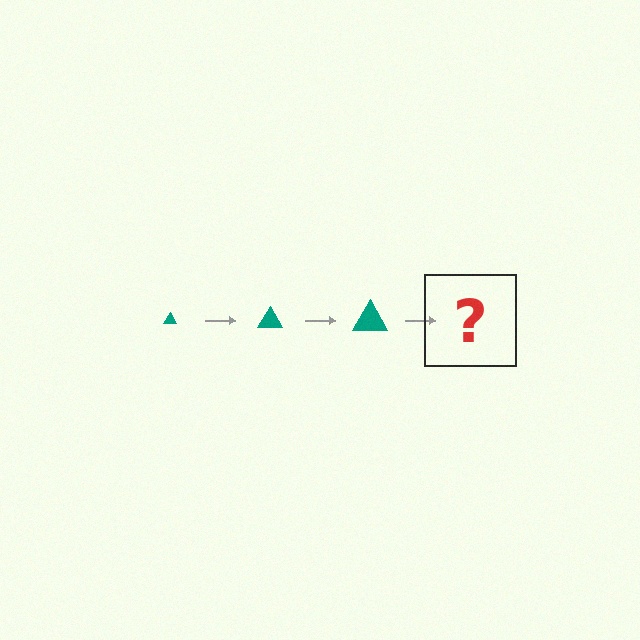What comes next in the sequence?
The next element should be a teal triangle, larger than the previous one.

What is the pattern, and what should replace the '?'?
The pattern is that the triangle gets progressively larger each step. The '?' should be a teal triangle, larger than the previous one.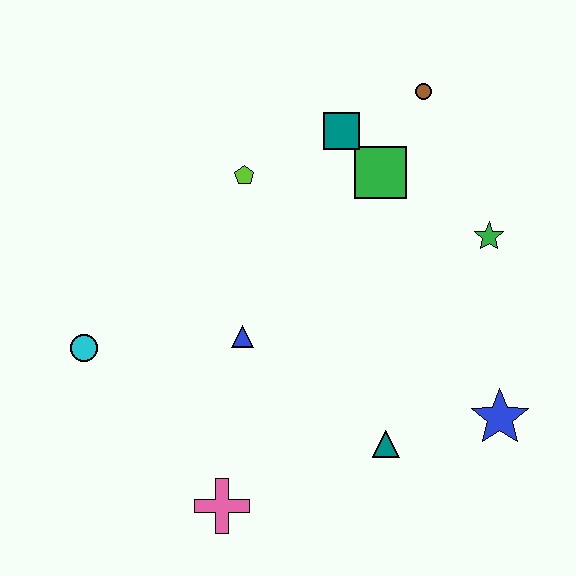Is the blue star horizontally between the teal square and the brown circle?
No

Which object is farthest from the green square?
The pink cross is farthest from the green square.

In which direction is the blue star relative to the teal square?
The blue star is below the teal square.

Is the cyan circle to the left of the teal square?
Yes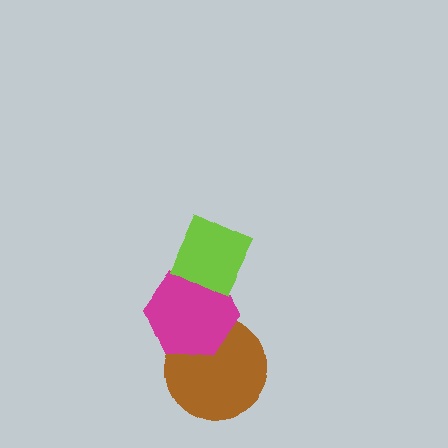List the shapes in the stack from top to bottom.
From top to bottom: the lime diamond, the magenta hexagon, the brown circle.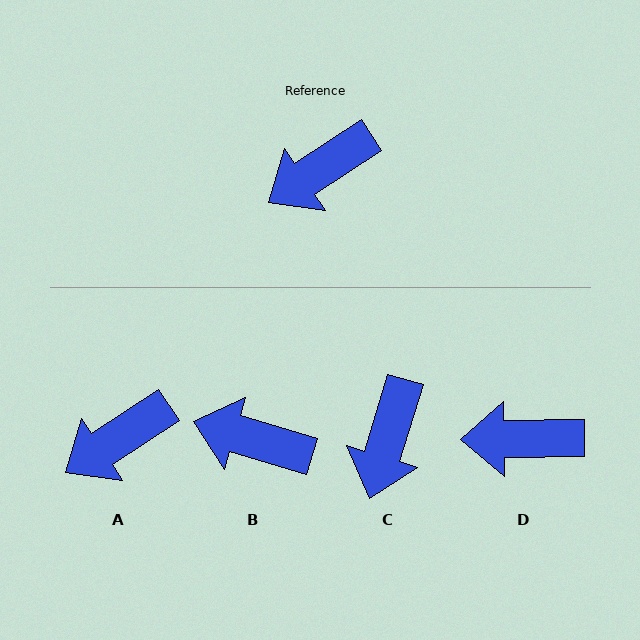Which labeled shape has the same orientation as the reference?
A.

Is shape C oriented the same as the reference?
No, it is off by about 40 degrees.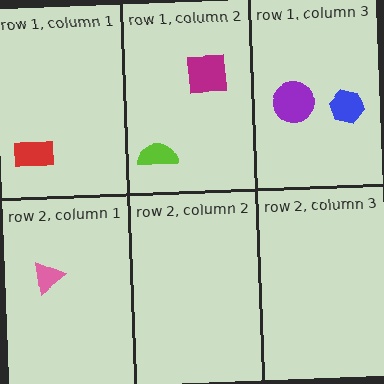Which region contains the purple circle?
The row 1, column 3 region.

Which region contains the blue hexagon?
The row 1, column 3 region.